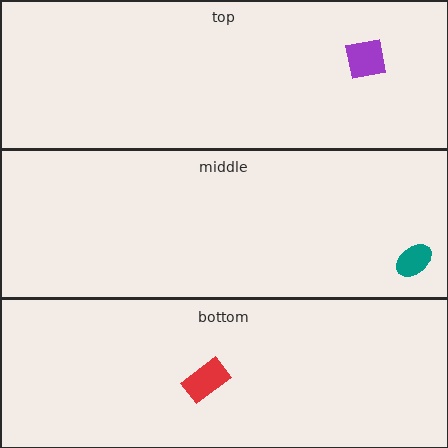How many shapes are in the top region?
1.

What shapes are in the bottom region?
The red rectangle.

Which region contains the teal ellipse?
The middle region.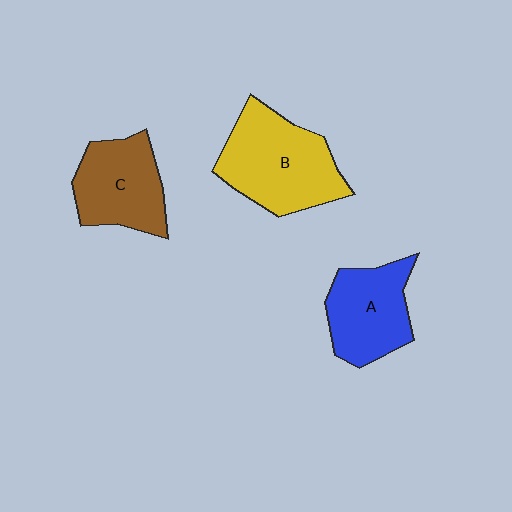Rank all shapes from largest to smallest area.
From largest to smallest: B (yellow), C (brown), A (blue).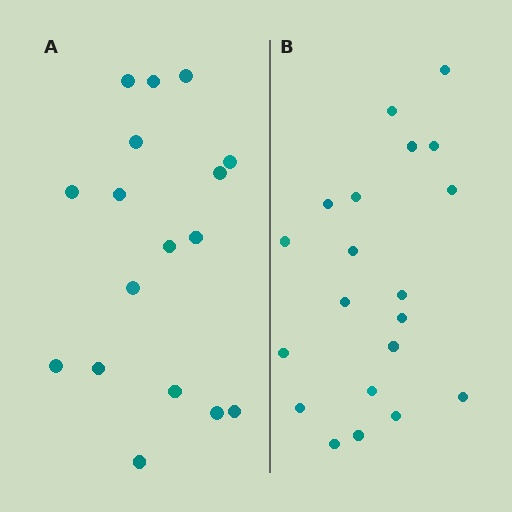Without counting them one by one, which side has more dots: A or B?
Region B (the right region) has more dots.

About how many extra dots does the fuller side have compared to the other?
Region B has just a few more — roughly 2 or 3 more dots than region A.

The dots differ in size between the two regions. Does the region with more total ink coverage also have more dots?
No. Region A has more total ink coverage because its dots are larger, but region B actually contains more individual dots. Total area can be misleading — the number of items is what matters here.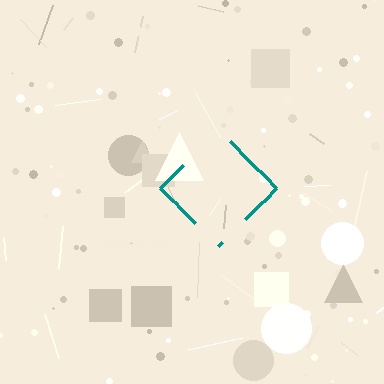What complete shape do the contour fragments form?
The contour fragments form a diamond.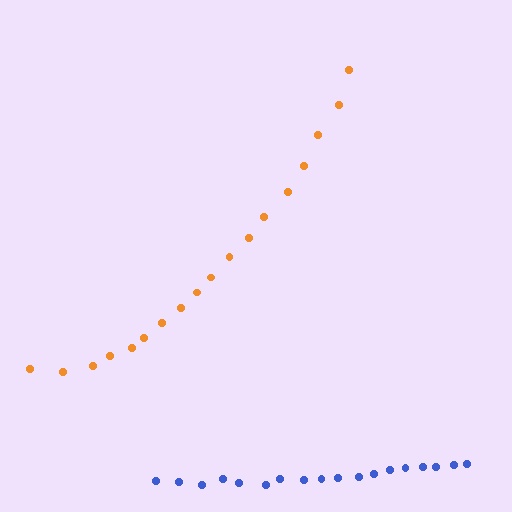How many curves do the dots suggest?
There are 2 distinct paths.